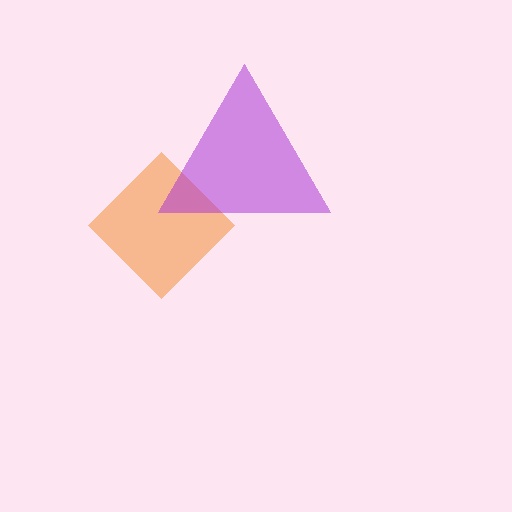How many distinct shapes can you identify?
There are 2 distinct shapes: an orange diamond, a purple triangle.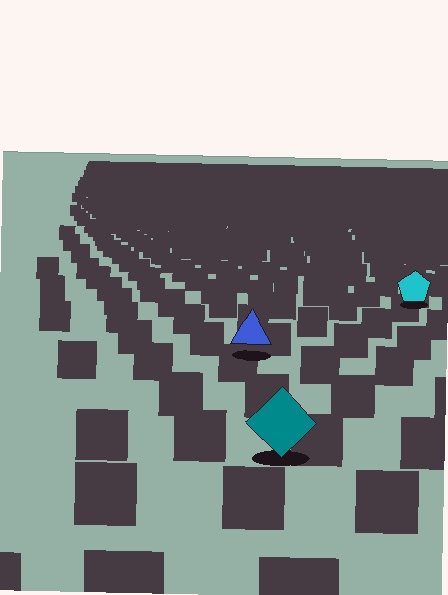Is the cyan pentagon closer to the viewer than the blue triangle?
No. The blue triangle is closer — you can tell from the texture gradient: the ground texture is coarser near it.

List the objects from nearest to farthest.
From nearest to farthest: the teal diamond, the blue triangle, the cyan pentagon.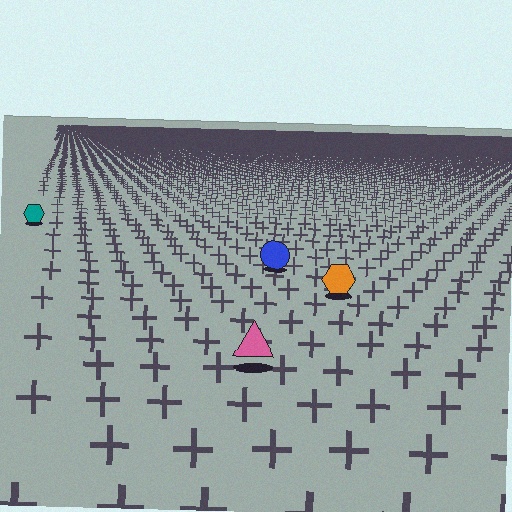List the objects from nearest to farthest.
From nearest to farthest: the pink triangle, the orange hexagon, the blue circle, the teal hexagon.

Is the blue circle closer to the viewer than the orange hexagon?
No. The orange hexagon is closer — you can tell from the texture gradient: the ground texture is coarser near it.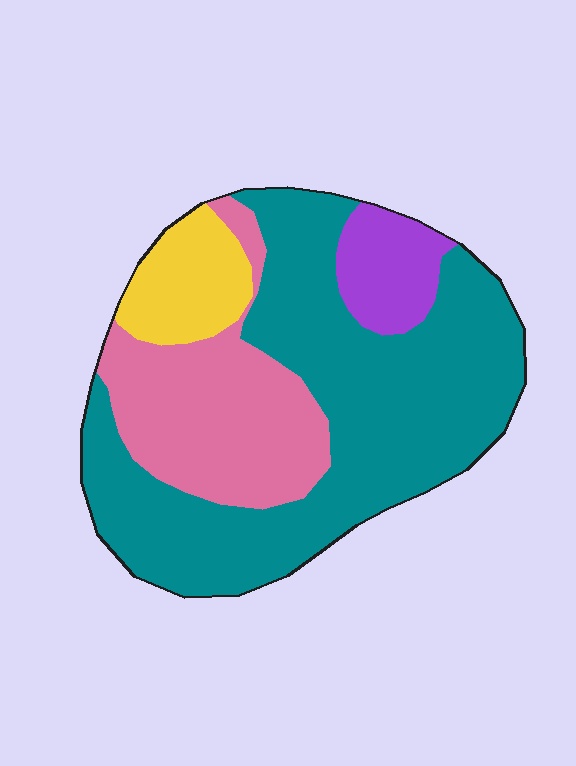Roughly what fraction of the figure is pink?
Pink covers roughly 25% of the figure.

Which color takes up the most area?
Teal, at roughly 55%.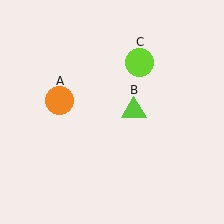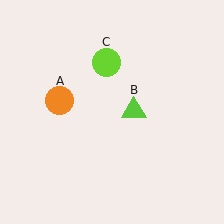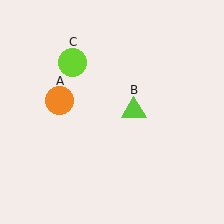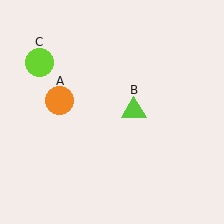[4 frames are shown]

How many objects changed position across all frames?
1 object changed position: lime circle (object C).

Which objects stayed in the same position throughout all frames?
Orange circle (object A) and lime triangle (object B) remained stationary.